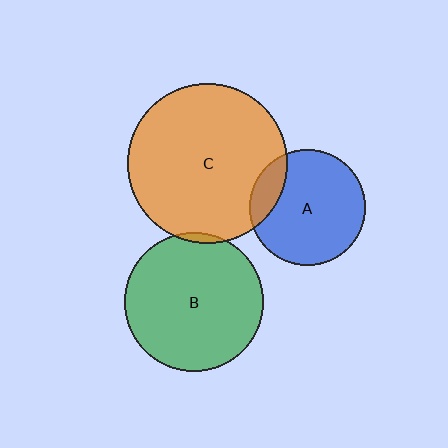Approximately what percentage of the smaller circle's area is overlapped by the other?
Approximately 15%.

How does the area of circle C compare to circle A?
Approximately 1.9 times.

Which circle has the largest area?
Circle C (orange).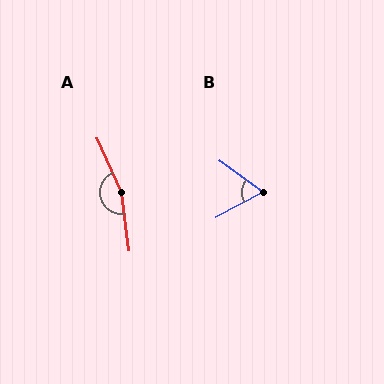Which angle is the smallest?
B, at approximately 64 degrees.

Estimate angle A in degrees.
Approximately 164 degrees.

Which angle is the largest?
A, at approximately 164 degrees.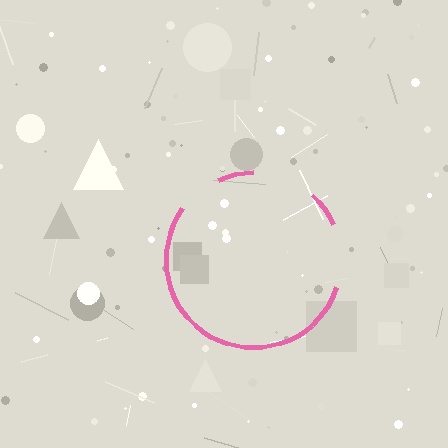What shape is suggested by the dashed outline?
The dashed outline suggests a circle.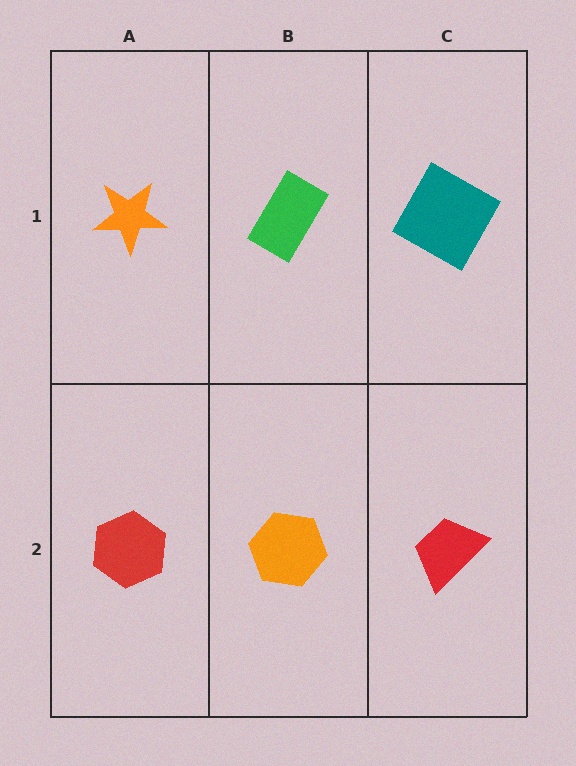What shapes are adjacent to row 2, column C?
A teal square (row 1, column C), an orange hexagon (row 2, column B).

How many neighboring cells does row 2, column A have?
2.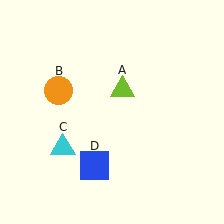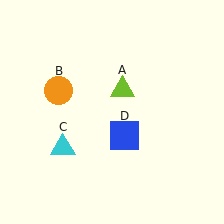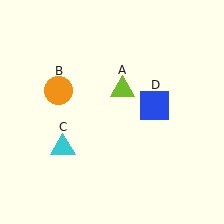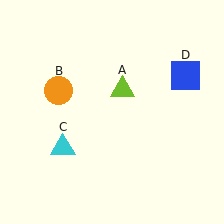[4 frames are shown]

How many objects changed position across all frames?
1 object changed position: blue square (object D).